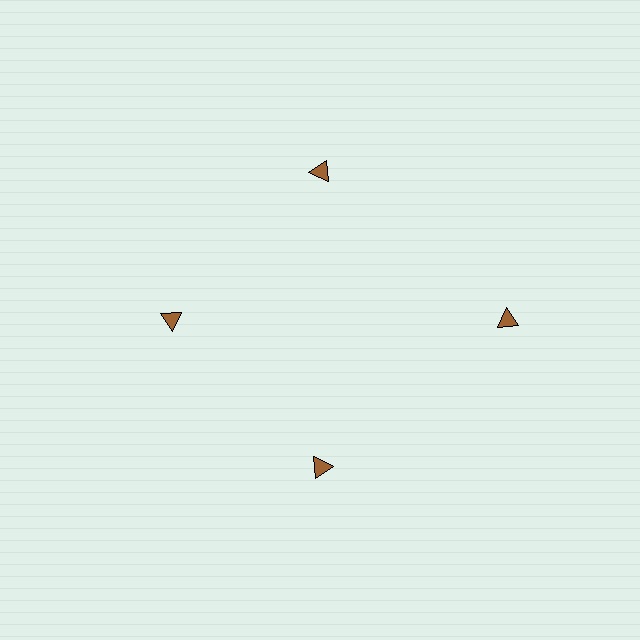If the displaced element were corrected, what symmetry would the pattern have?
It would have 4-fold rotational symmetry — the pattern would map onto itself every 90 degrees.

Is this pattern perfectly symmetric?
No. The 4 brown triangles are arranged in a ring, but one element near the 3 o'clock position is pushed outward from the center, breaking the 4-fold rotational symmetry.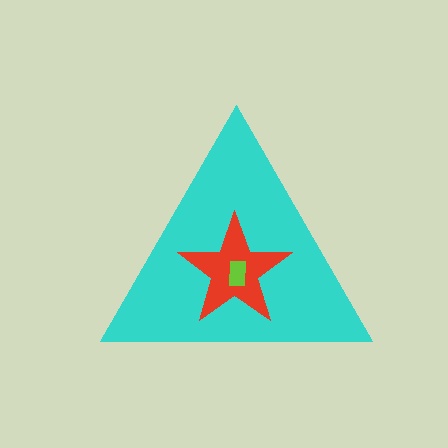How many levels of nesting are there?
3.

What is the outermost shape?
The cyan triangle.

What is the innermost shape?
The lime rectangle.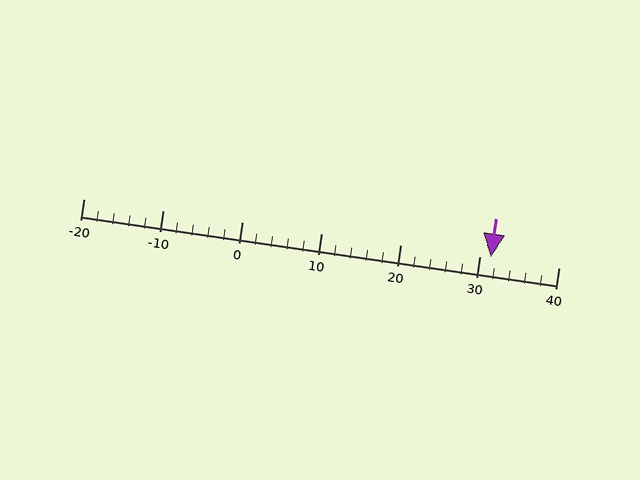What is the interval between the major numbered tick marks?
The major tick marks are spaced 10 units apart.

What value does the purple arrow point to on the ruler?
The purple arrow points to approximately 31.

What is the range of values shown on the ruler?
The ruler shows values from -20 to 40.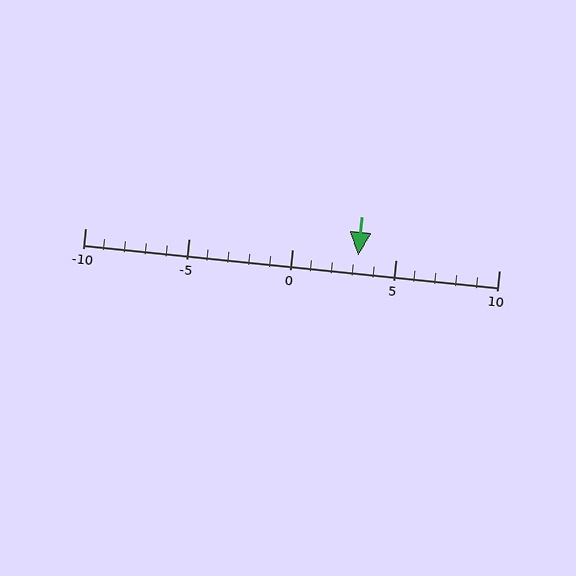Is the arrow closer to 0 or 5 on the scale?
The arrow is closer to 5.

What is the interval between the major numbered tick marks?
The major tick marks are spaced 5 units apart.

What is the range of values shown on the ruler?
The ruler shows values from -10 to 10.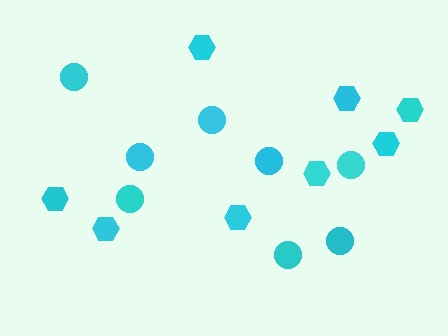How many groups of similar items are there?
There are 2 groups: one group of circles (8) and one group of hexagons (8).